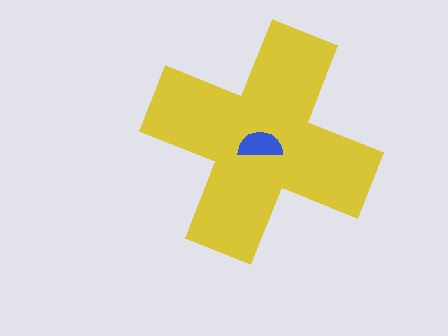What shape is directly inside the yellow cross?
The blue semicircle.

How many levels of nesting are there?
2.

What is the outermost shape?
The yellow cross.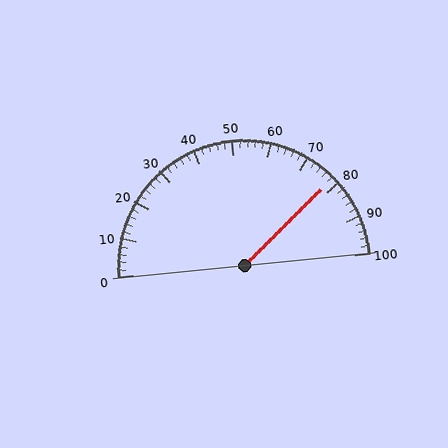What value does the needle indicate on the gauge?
The needle indicates approximately 78.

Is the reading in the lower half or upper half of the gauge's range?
The reading is in the upper half of the range (0 to 100).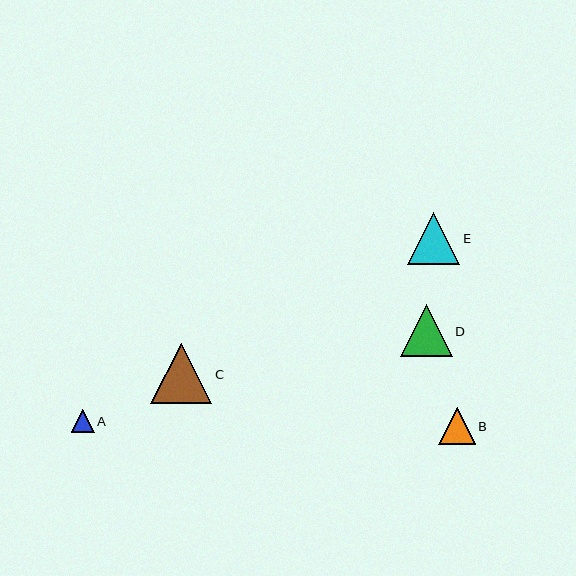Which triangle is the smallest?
Triangle A is the smallest with a size of approximately 23 pixels.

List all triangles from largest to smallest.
From largest to smallest: C, E, D, B, A.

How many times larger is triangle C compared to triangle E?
Triangle C is approximately 1.2 times the size of triangle E.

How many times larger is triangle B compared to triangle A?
Triangle B is approximately 1.6 times the size of triangle A.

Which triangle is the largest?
Triangle C is the largest with a size of approximately 61 pixels.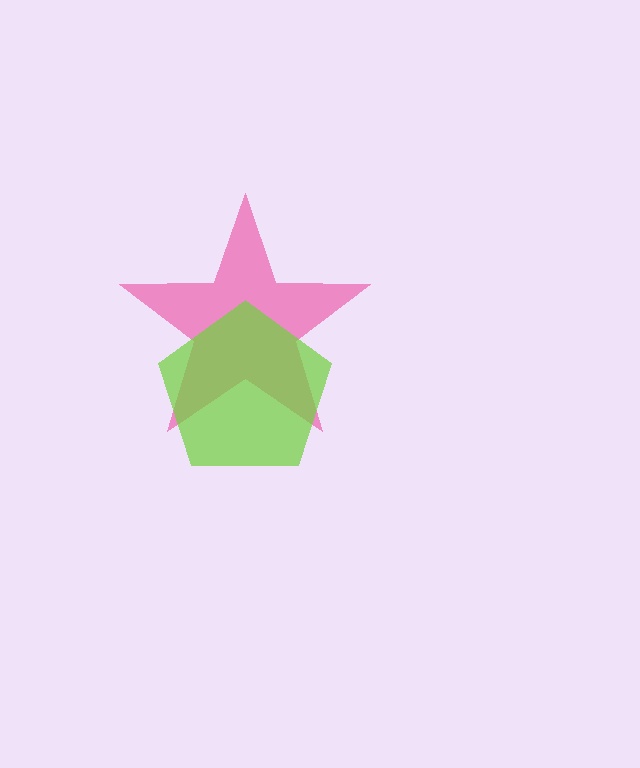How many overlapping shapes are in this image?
There are 2 overlapping shapes in the image.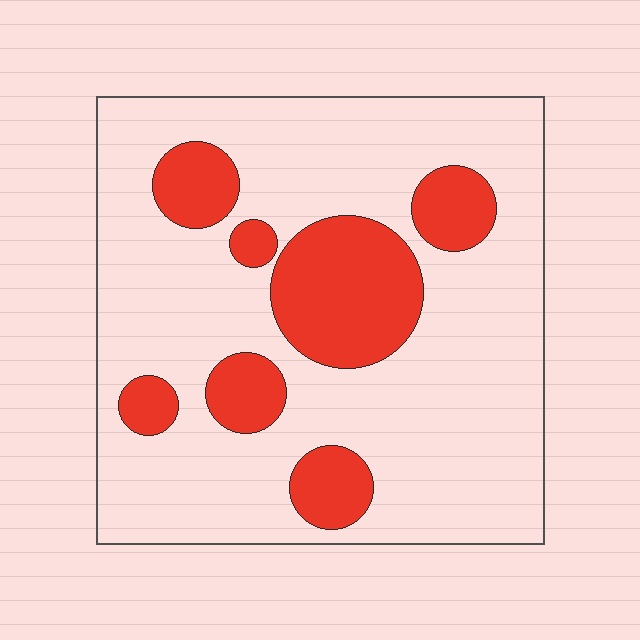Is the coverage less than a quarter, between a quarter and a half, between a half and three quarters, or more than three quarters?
Less than a quarter.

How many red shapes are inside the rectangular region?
7.